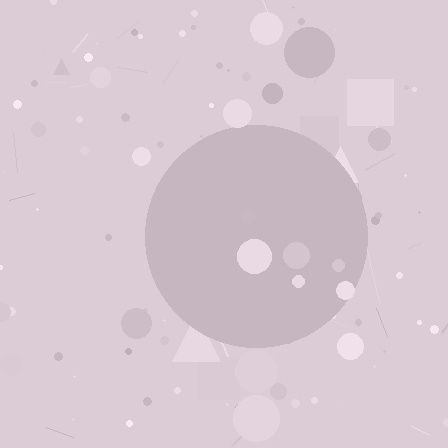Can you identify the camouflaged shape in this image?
The camouflaged shape is a circle.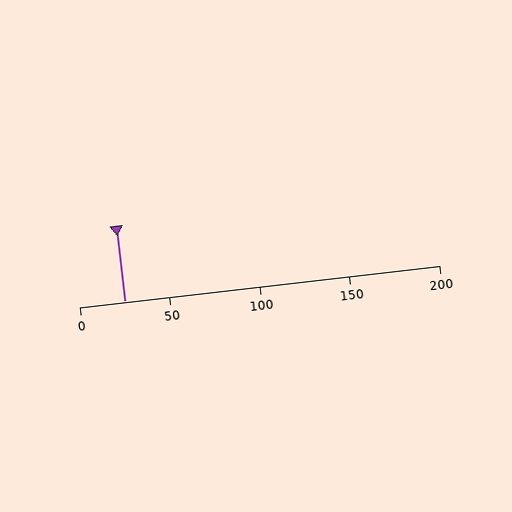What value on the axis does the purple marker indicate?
The marker indicates approximately 25.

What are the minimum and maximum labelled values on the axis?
The axis runs from 0 to 200.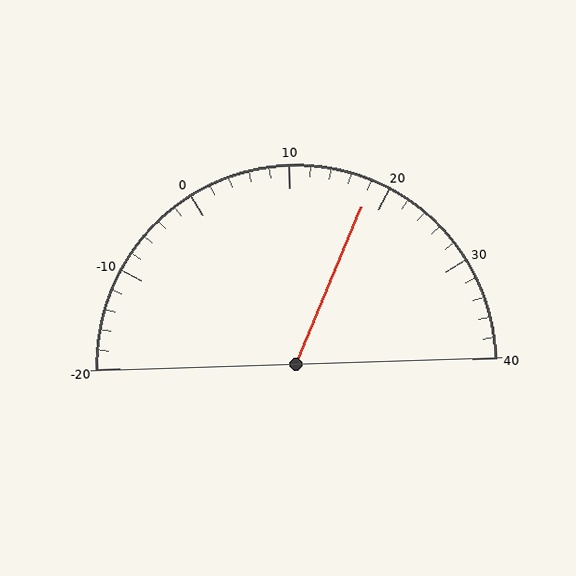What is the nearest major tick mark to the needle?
The nearest major tick mark is 20.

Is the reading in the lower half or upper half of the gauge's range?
The reading is in the upper half of the range (-20 to 40).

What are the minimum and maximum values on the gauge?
The gauge ranges from -20 to 40.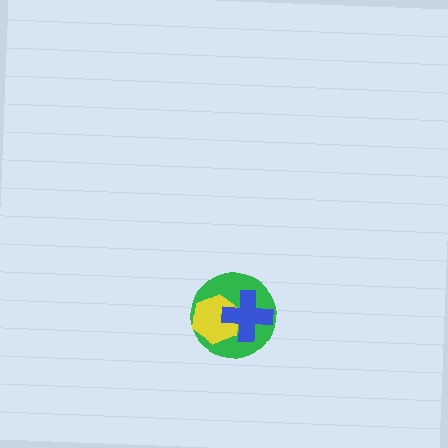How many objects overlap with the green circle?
2 objects overlap with the green circle.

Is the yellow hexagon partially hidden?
Yes, it is partially covered by another shape.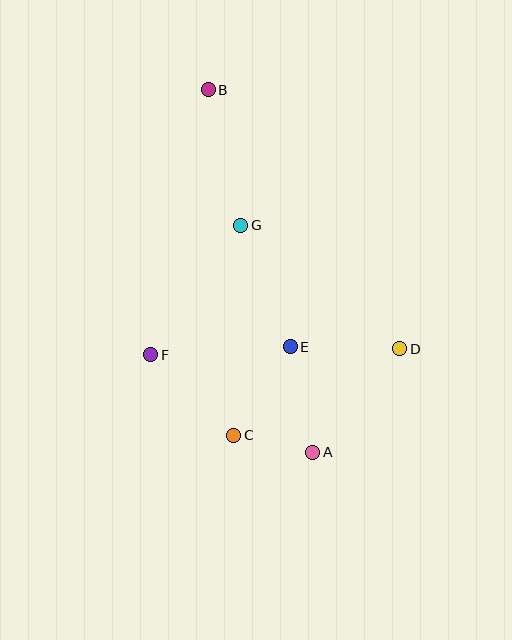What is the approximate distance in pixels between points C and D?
The distance between C and D is approximately 187 pixels.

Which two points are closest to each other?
Points A and C are closest to each other.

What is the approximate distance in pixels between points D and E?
The distance between D and E is approximately 110 pixels.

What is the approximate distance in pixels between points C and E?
The distance between C and E is approximately 105 pixels.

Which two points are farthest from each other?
Points A and B are farthest from each other.